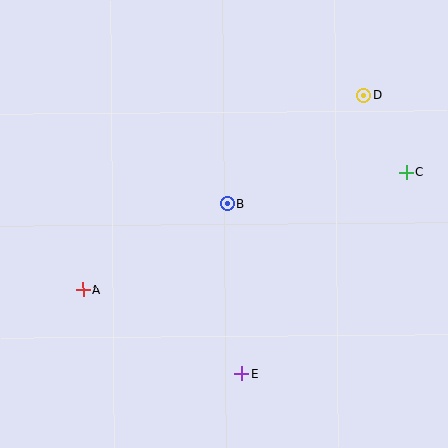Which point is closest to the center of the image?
Point B at (227, 204) is closest to the center.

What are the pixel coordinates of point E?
Point E is at (242, 373).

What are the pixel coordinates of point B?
Point B is at (227, 204).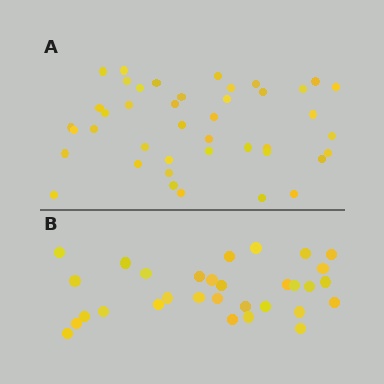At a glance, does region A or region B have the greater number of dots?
Region A (the top region) has more dots.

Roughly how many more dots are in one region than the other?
Region A has roughly 12 or so more dots than region B.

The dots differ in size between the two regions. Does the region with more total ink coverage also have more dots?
No. Region B has more total ink coverage because its dots are larger, but region A actually contains more individual dots. Total area can be misleading — the number of items is what matters here.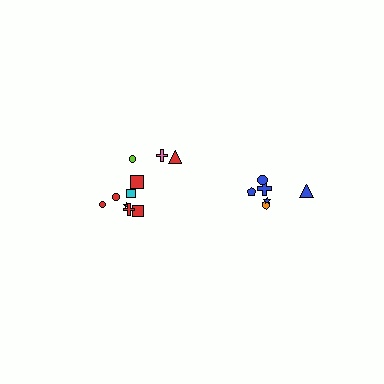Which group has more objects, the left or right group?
The left group.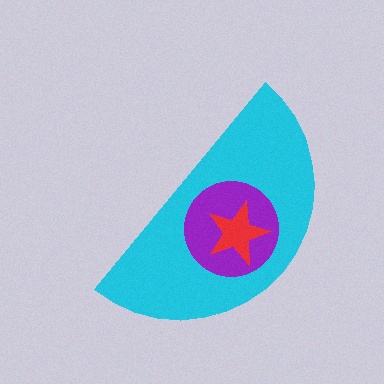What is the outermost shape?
The cyan semicircle.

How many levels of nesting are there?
3.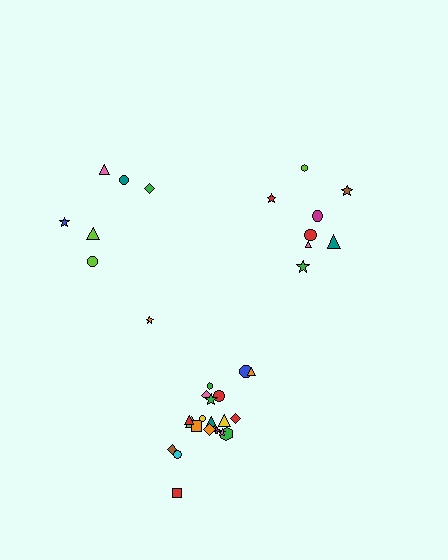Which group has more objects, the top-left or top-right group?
The top-right group.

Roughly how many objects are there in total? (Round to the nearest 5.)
Roughly 35 objects in total.